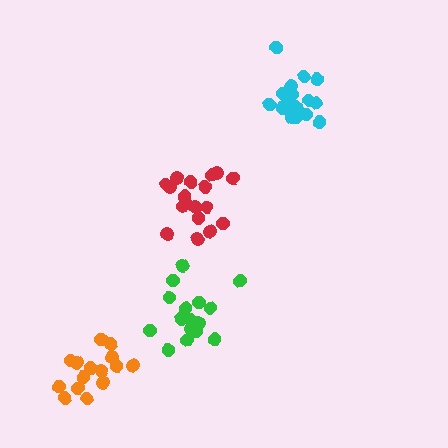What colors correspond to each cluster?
The clusters are colored: green, red, orange, cyan.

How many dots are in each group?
Group 1: 16 dots, Group 2: 18 dots, Group 3: 15 dots, Group 4: 19 dots (68 total).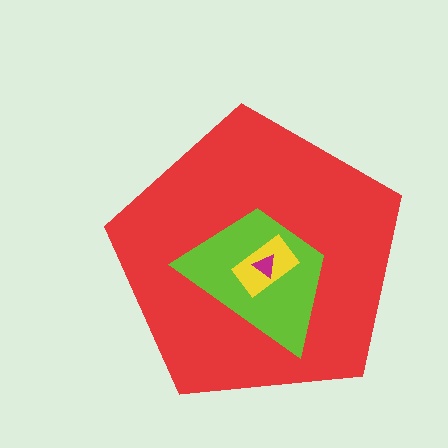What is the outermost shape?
The red pentagon.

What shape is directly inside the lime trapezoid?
The yellow rectangle.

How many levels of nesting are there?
4.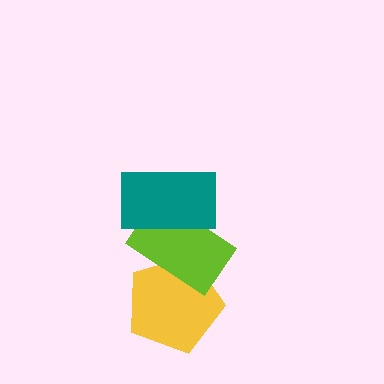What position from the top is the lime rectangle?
The lime rectangle is 2nd from the top.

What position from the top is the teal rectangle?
The teal rectangle is 1st from the top.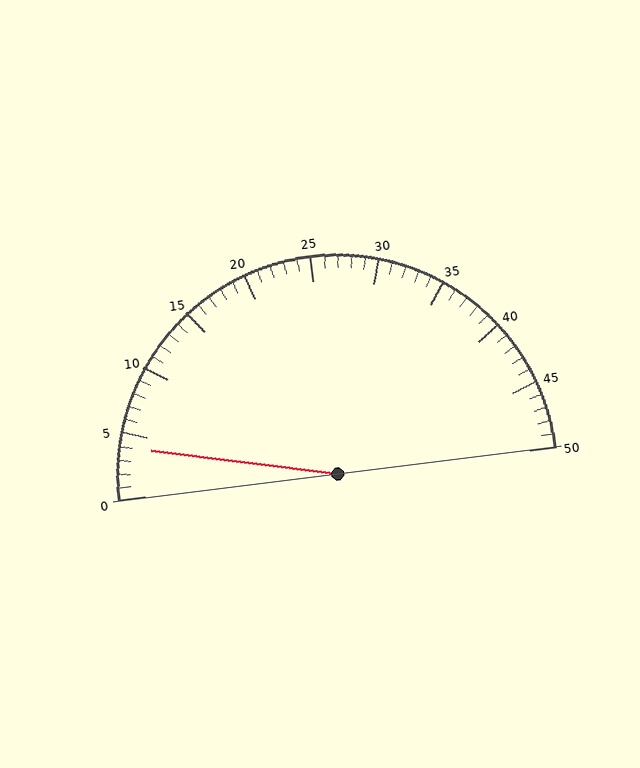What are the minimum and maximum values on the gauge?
The gauge ranges from 0 to 50.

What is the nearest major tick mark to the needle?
The nearest major tick mark is 5.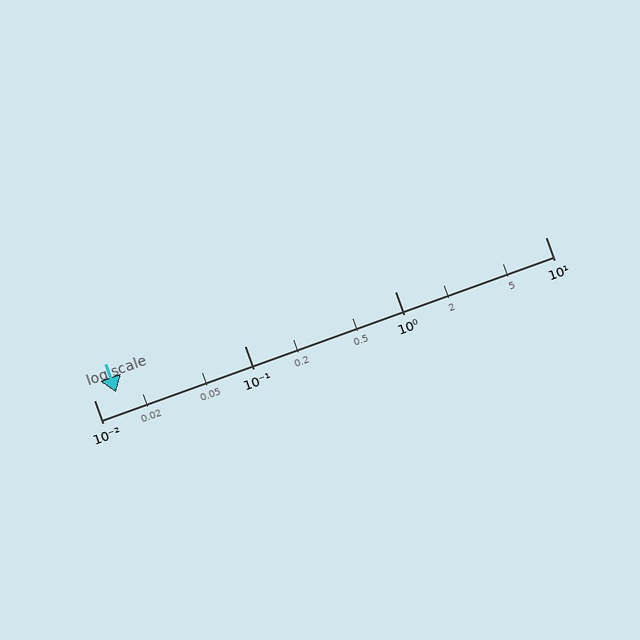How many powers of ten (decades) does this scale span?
The scale spans 3 decades, from 0.01 to 10.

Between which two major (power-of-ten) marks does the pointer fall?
The pointer is between 0.01 and 0.1.